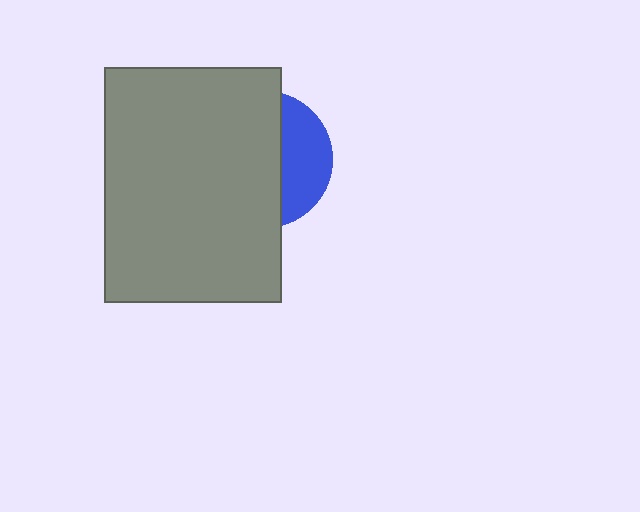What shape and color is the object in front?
The object in front is a gray rectangle.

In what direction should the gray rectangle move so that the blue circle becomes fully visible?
The gray rectangle should move left. That is the shortest direction to clear the overlap and leave the blue circle fully visible.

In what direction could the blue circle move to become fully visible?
The blue circle could move right. That would shift it out from behind the gray rectangle entirely.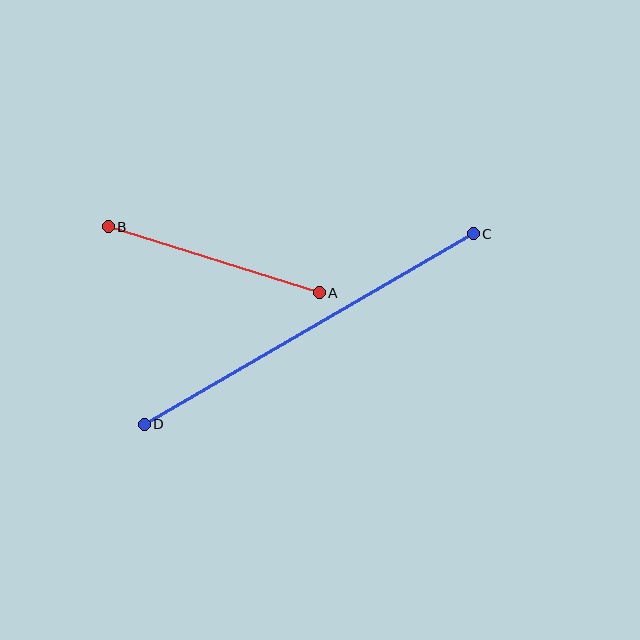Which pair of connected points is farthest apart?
Points C and D are farthest apart.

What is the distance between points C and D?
The distance is approximately 380 pixels.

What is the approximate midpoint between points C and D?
The midpoint is at approximately (309, 329) pixels.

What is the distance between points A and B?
The distance is approximately 221 pixels.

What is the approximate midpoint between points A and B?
The midpoint is at approximately (214, 260) pixels.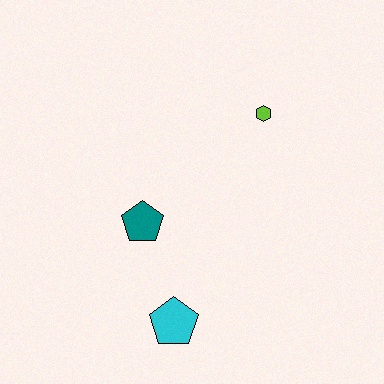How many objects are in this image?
There are 3 objects.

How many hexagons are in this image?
There is 1 hexagon.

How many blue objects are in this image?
There are no blue objects.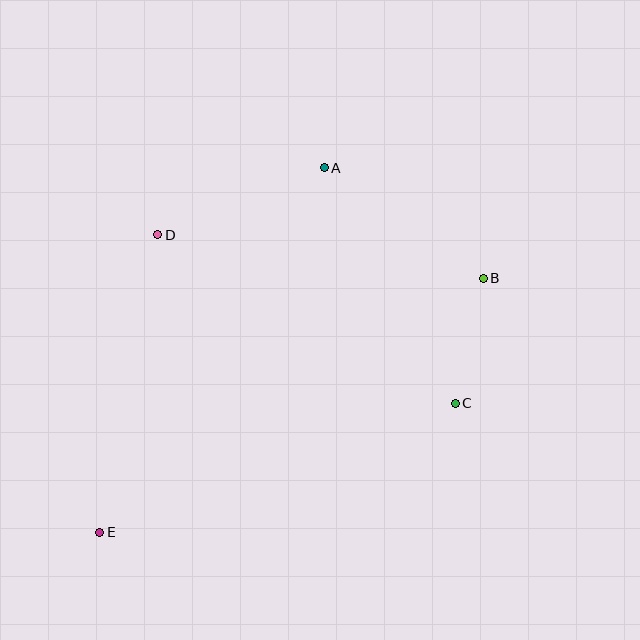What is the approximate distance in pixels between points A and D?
The distance between A and D is approximately 179 pixels.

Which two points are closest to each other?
Points B and C are closest to each other.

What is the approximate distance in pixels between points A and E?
The distance between A and E is approximately 428 pixels.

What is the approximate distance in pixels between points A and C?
The distance between A and C is approximately 269 pixels.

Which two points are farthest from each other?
Points B and E are farthest from each other.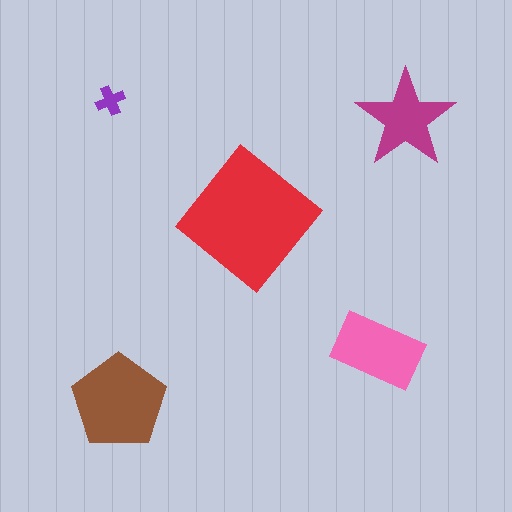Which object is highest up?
The purple cross is topmost.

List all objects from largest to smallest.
The red diamond, the brown pentagon, the pink rectangle, the magenta star, the purple cross.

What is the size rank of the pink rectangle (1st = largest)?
3rd.